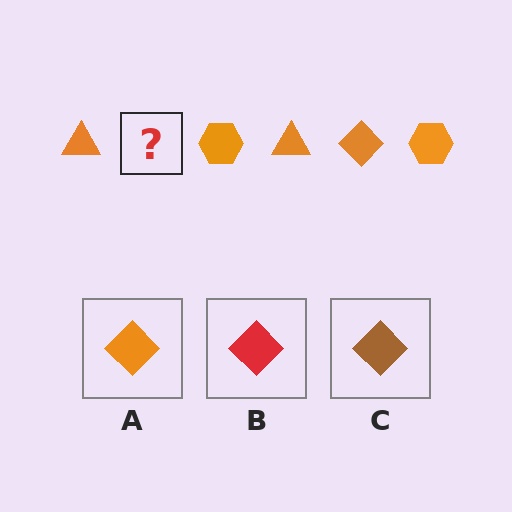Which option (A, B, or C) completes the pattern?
A.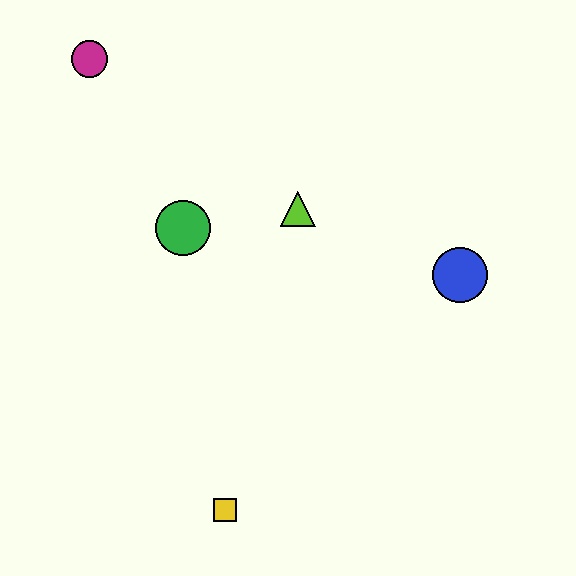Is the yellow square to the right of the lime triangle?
No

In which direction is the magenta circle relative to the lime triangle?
The magenta circle is to the left of the lime triangle.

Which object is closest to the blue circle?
The lime triangle is closest to the blue circle.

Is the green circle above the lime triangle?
No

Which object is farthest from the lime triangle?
The yellow square is farthest from the lime triangle.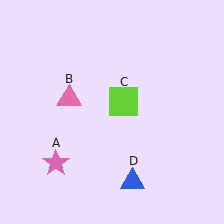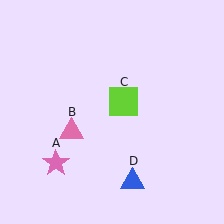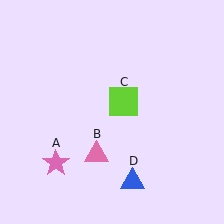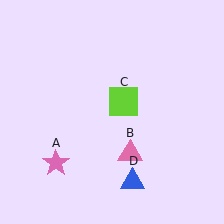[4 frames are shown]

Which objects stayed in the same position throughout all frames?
Pink star (object A) and lime square (object C) and blue triangle (object D) remained stationary.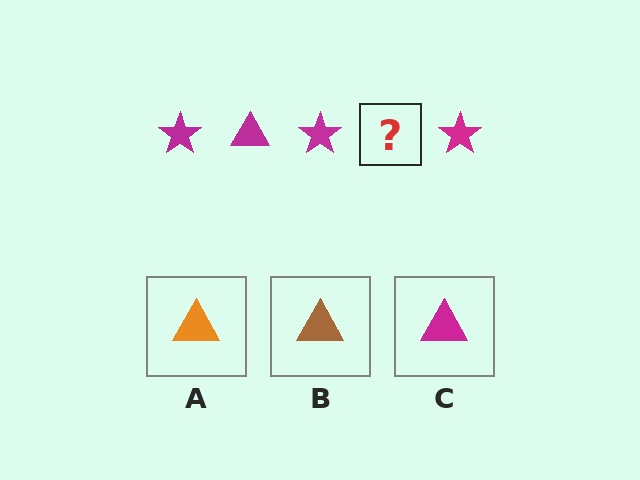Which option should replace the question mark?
Option C.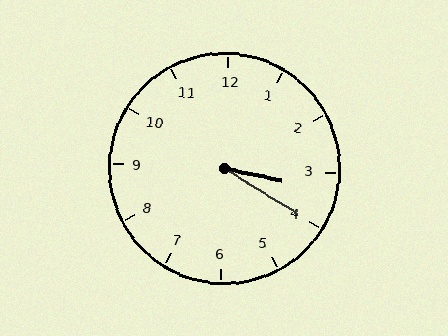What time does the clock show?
3:20.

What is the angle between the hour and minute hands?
Approximately 20 degrees.